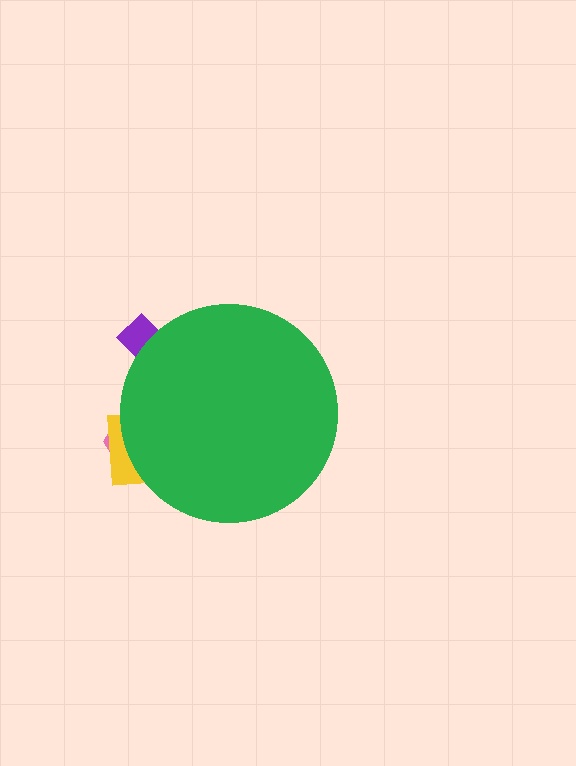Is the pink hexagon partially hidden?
Yes, the pink hexagon is partially hidden behind the green circle.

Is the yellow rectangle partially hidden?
Yes, the yellow rectangle is partially hidden behind the green circle.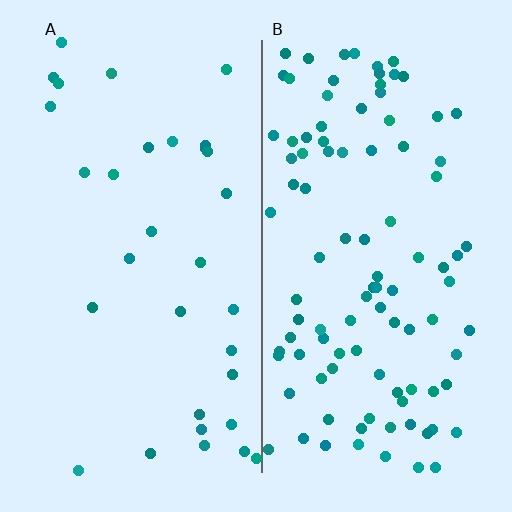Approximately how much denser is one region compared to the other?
Approximately 3.2× — region B over region A.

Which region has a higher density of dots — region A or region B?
B (the right).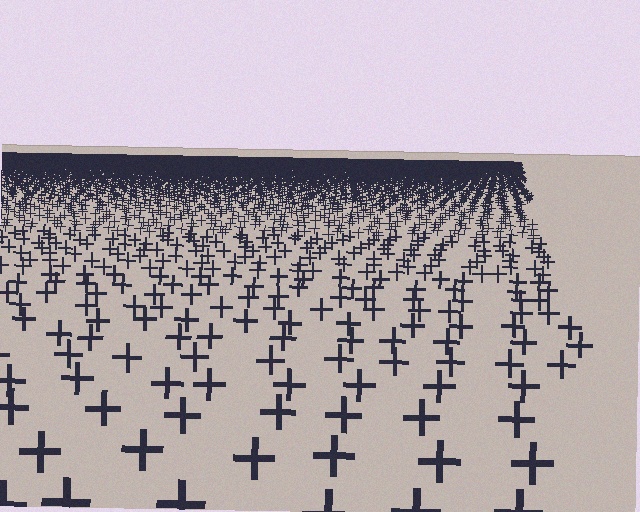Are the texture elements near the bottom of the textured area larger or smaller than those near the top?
Larger. Near the bottom, elements are closer to the viewer and appear at a bigger on-screen size.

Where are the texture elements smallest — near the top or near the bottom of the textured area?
Near the top.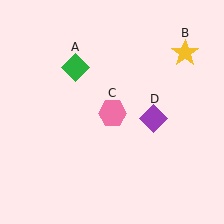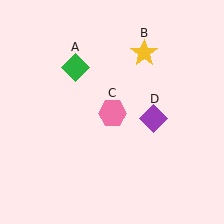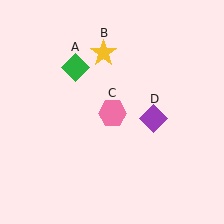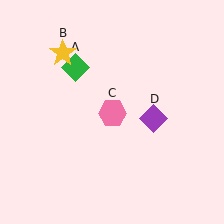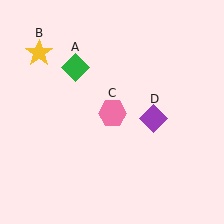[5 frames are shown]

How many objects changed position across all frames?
1 object changed position: yellow star (object B).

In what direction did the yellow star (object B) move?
The yellow star (object B) moved left.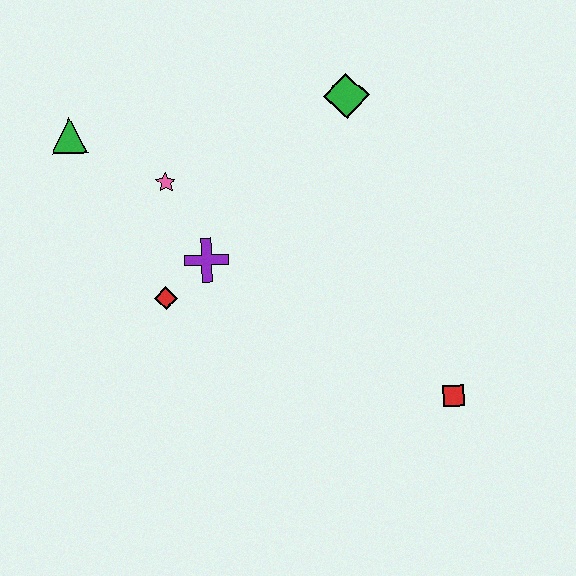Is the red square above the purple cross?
No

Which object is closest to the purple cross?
The red diamond is closest to the purple cross.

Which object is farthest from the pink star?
The red square is farthest from the pink star.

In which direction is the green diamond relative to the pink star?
The green diamond is to the right of the pink star.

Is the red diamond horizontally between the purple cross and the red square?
No